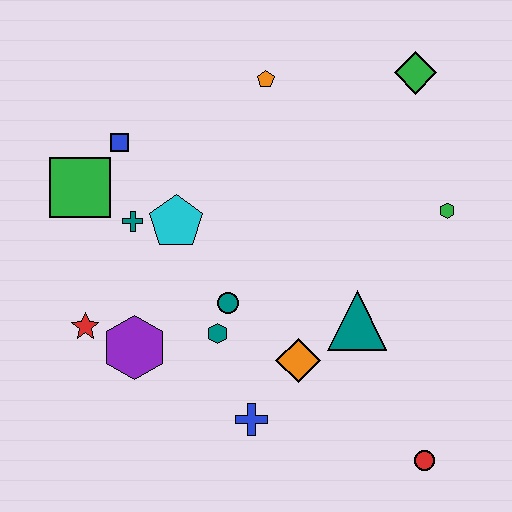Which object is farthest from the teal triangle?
The green square is farthest from the teal triangle.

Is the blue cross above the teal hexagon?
No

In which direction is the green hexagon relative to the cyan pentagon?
The green hexagon is to the right of the cyan pentagon.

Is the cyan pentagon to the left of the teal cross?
No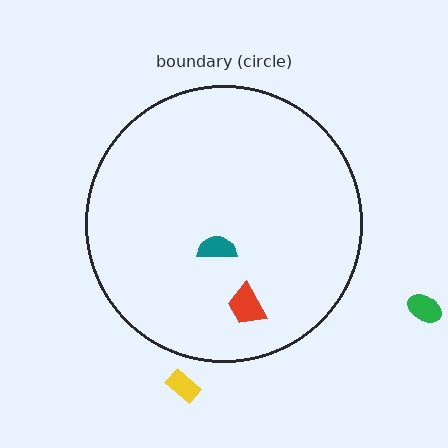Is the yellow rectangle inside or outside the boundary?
Outside.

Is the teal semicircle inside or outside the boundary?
Inside.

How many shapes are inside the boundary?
2 inside, 2 outside.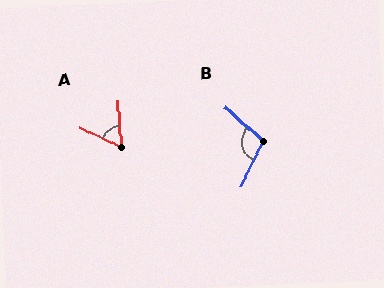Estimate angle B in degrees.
Approximately 105 degrees.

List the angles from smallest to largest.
A (61°), B (105°).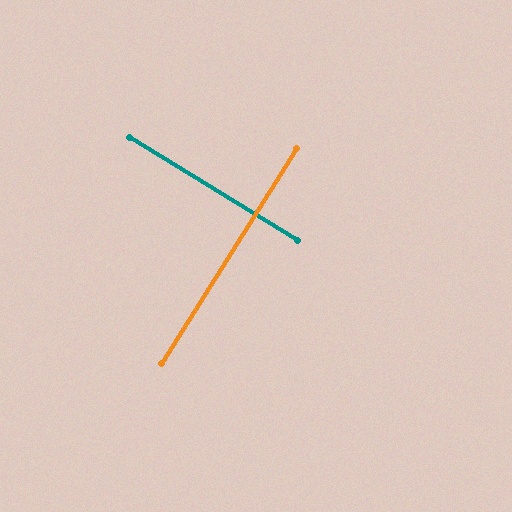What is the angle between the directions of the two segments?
Approximately 90 degrees.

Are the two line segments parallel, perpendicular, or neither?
Perpendicular — they meet at approximately 90°.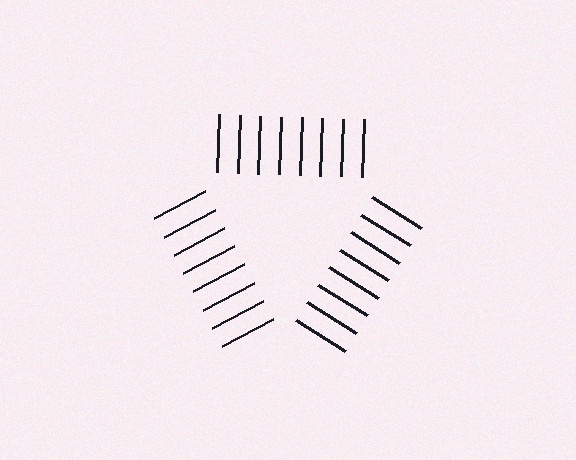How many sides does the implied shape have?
3 sides — the line-ends trace a triangle.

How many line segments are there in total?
24 — 8 along each of the 3 edges.